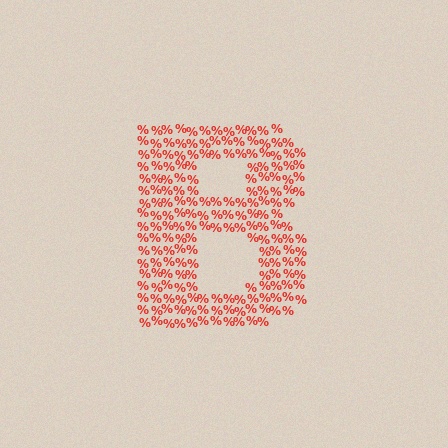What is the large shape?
The large shape is the letter B.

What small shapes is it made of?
It is made of small percent signs.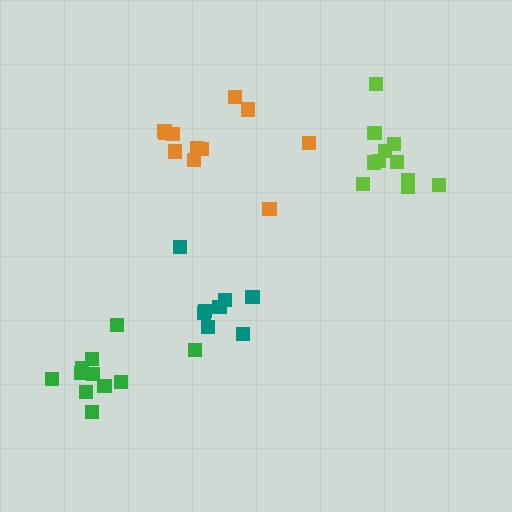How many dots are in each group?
Group 1: 8 dots, Group 2: 11 dots, Group 3: 11 dots, Group 4: 11 dots (41 total).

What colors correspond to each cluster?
The clusters are colored: teal, green, orange, lime.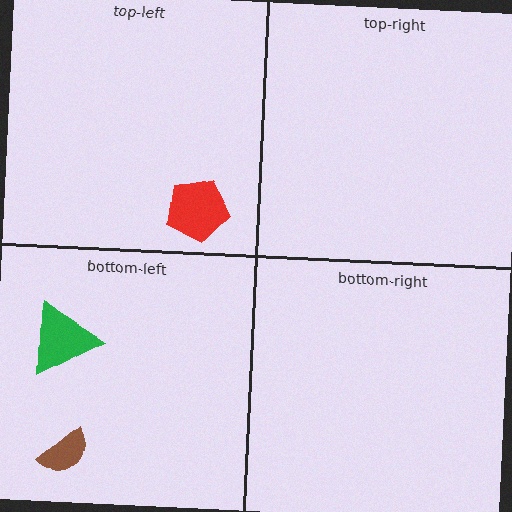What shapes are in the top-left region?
The red pentagon.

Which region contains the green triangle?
The bottom-left region.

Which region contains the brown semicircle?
The bottom-left region.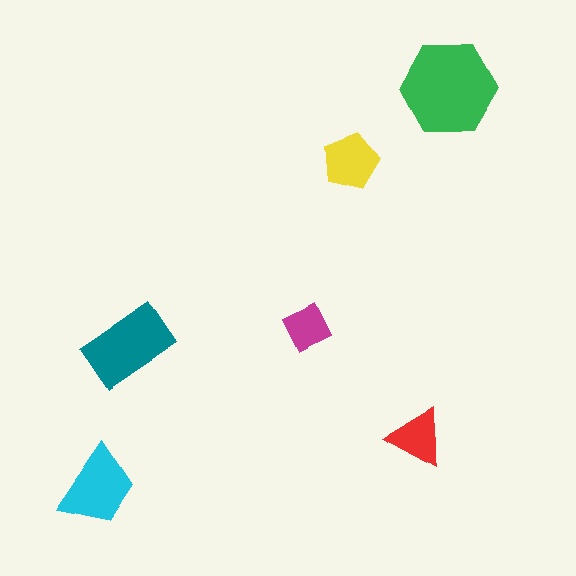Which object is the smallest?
The magenta diamond.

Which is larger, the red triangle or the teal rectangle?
The teal rectangle.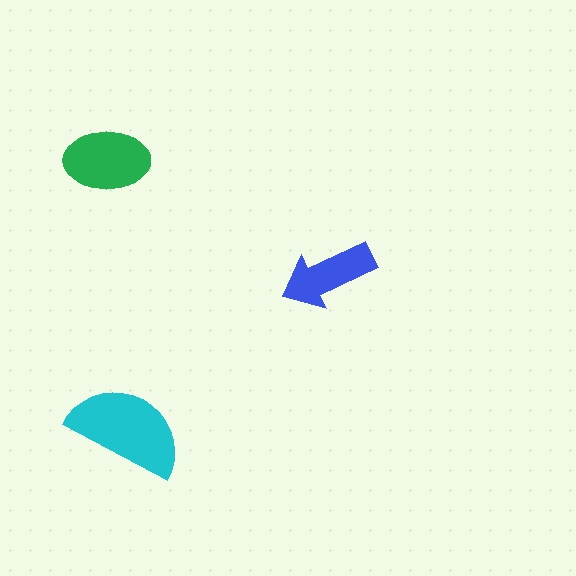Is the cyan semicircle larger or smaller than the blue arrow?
Larger.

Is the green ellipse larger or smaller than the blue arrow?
Larger.